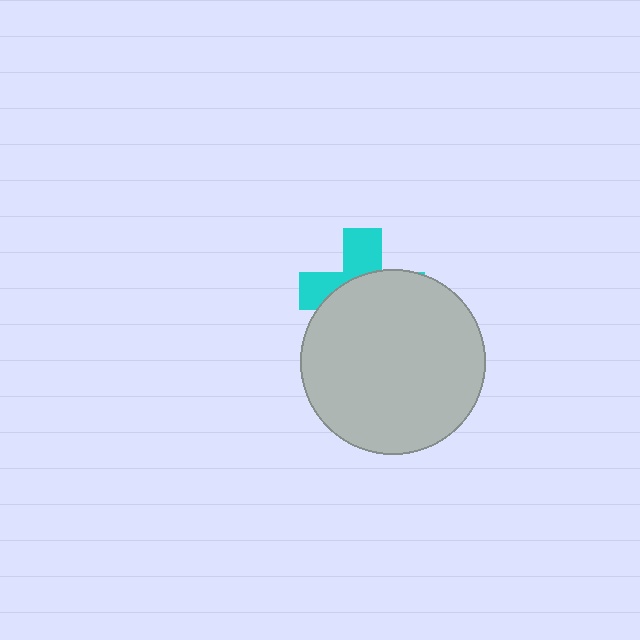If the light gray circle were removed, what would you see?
You would see the complete cyan cross.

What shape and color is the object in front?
The object in front is a light gray circle.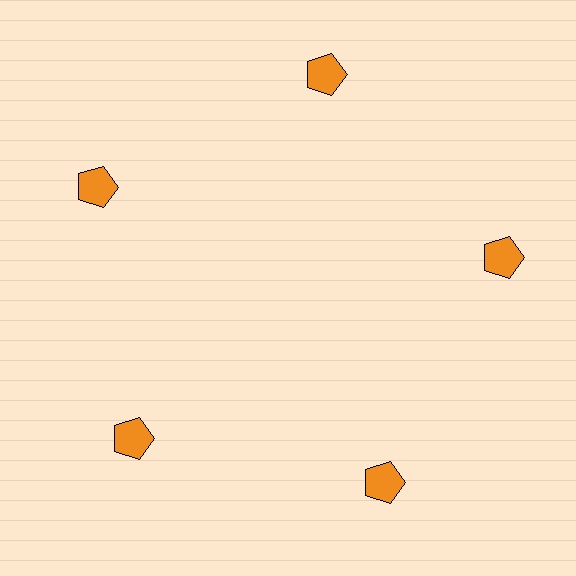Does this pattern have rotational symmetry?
Yes, this pattern has 5-fold rotational symmetry. It looks the same after rotating 72 degrees around the center.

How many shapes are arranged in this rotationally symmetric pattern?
There are 5 shapes, arranged in 5 groups of 1.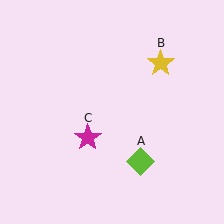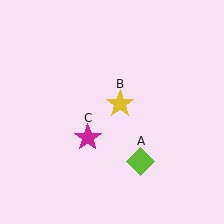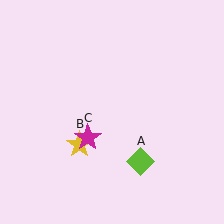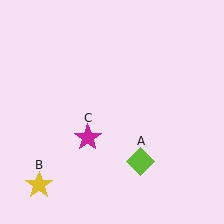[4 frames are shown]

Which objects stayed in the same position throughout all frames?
Lime diamond (object A) and magenta star (object C) remained stationary.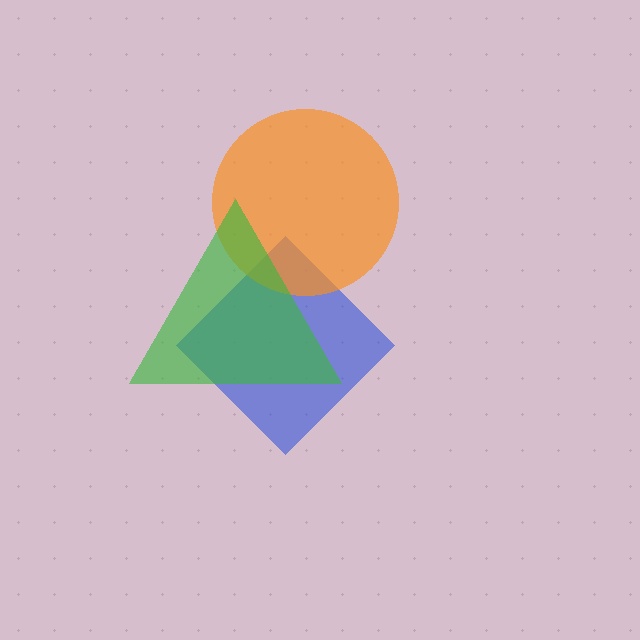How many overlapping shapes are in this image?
There are 3 overlapping shapes in the image.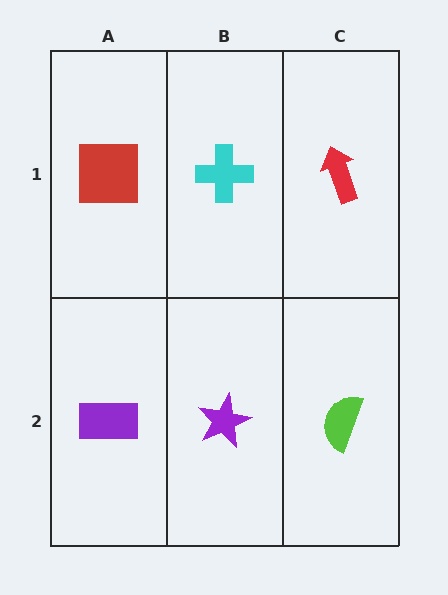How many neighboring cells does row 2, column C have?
2.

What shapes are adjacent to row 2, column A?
A red square (row 1, column A), a purple star (row 2, column B).